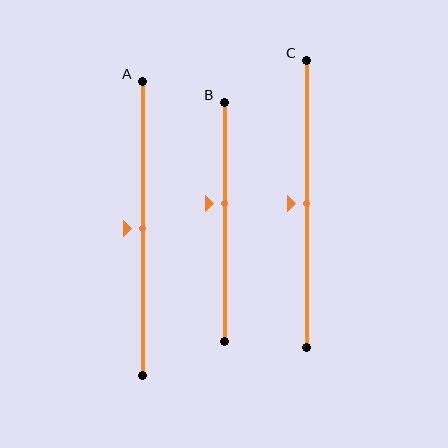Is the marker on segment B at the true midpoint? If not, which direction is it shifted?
No, the marker on segment B is shifted upward by about 8% of the segment length.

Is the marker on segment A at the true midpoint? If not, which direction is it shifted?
Yes, the marker on segment A is at the true midpoint.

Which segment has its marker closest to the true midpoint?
Segment A has its marker closest to the true midpoint.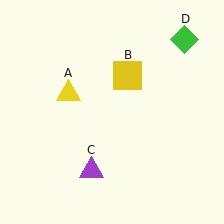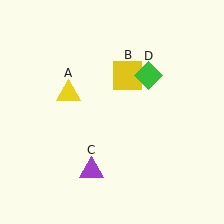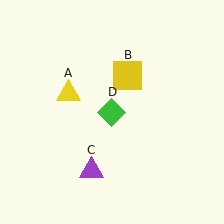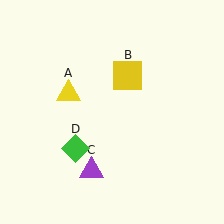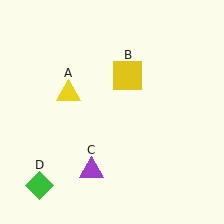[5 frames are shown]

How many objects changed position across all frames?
1 object changed position: green diamond (object D).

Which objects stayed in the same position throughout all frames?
Yellow triangle (object A) and yellow square (object B) and purple triangle (object C) remained stationary.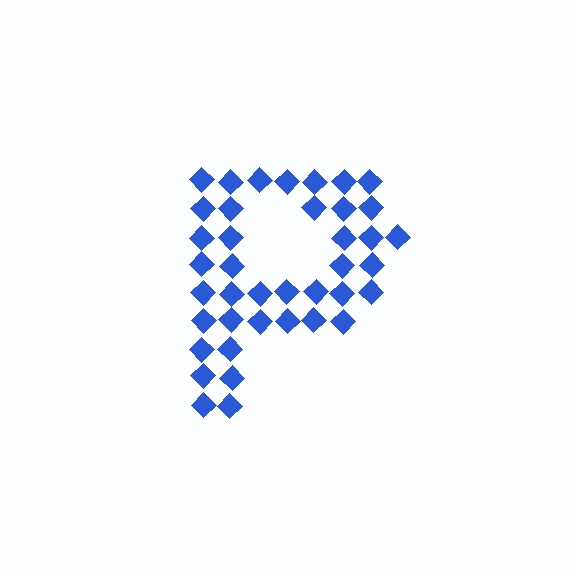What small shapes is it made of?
It is made of small diamonds.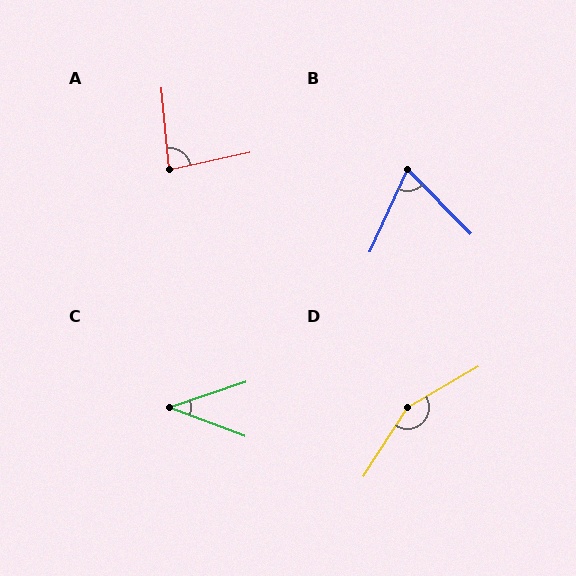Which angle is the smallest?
C, at approximately 39 degrees.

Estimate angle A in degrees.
Approximately 83 degrees.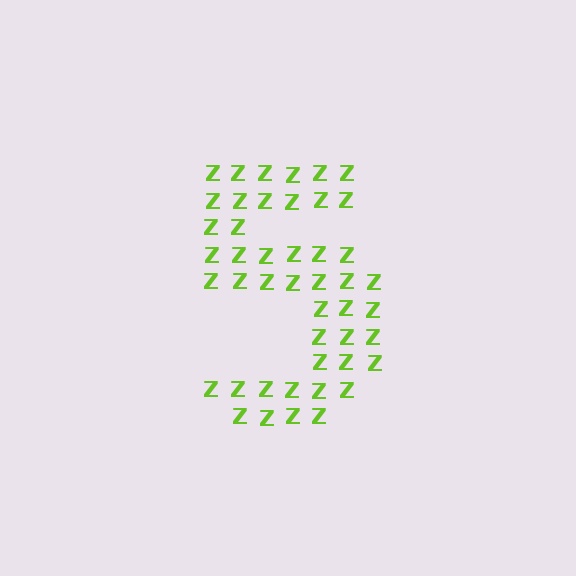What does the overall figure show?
The overall figure shows the digit 5.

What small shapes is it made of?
It is made of small letter Z's.